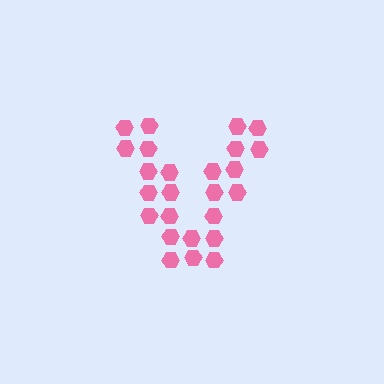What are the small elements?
The small elements are hexagons.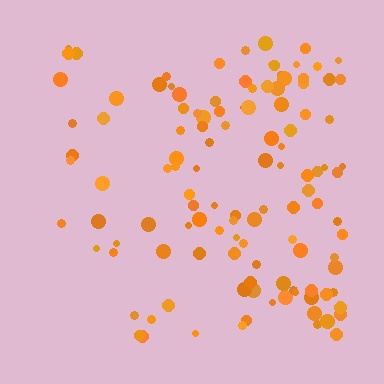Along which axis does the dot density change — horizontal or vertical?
Horizontal.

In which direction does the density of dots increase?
From left to right, with the right side densest.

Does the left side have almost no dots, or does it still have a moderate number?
Still a moderate number, just noticeably fewer than the right.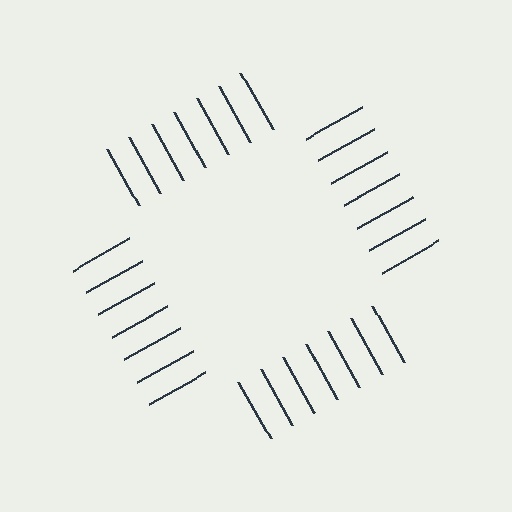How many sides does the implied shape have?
4 sides — the line-ends trace a square.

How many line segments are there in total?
28 — 7 along each of the 4 edges.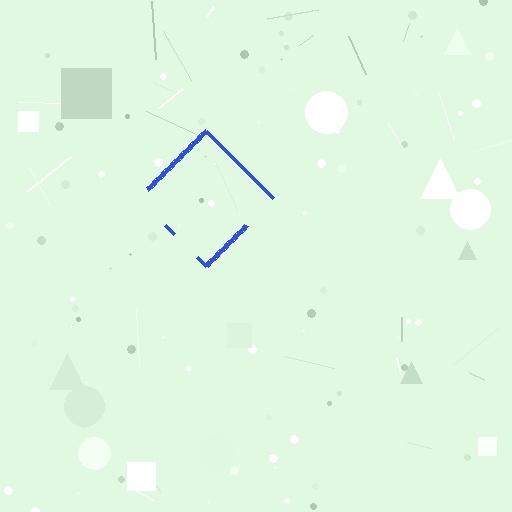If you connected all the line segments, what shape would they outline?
They would outline a diamond.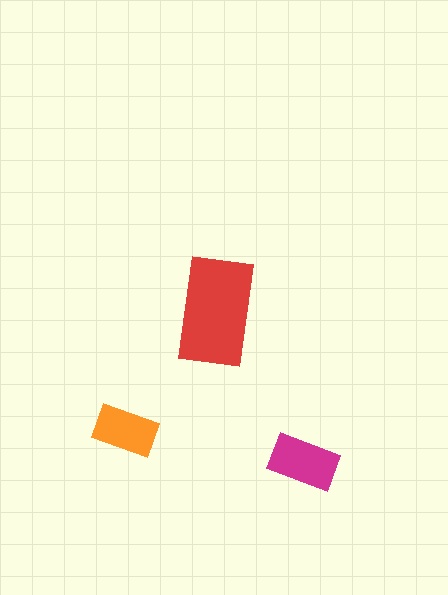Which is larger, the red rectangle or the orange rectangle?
The red one.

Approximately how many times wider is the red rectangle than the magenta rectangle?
About 1.5 times wider.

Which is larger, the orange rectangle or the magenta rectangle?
The magenta one.